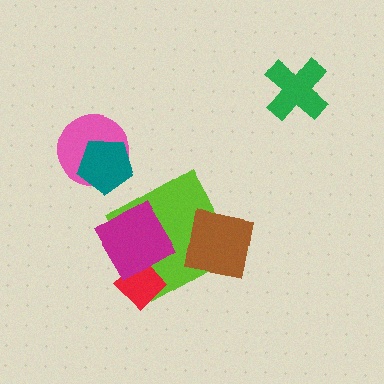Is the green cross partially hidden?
No, no other shape covers it.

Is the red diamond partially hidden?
Yes, it is partially covered by another shape.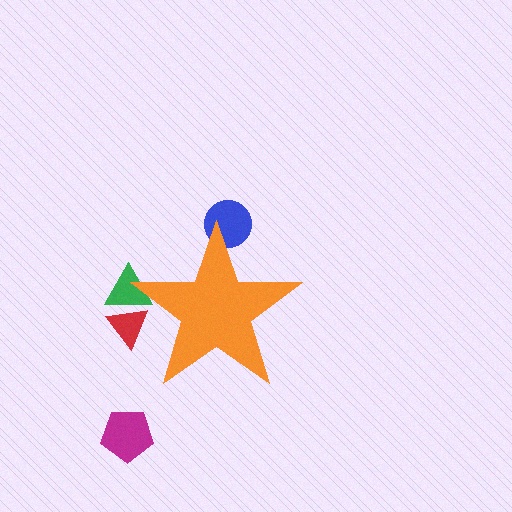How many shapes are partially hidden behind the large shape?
3 shapes are partially hidden.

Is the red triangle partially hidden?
Yes, the red triangle is partially hidden behind the orange star.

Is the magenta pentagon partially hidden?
No, the magenta pentagon is fully visible.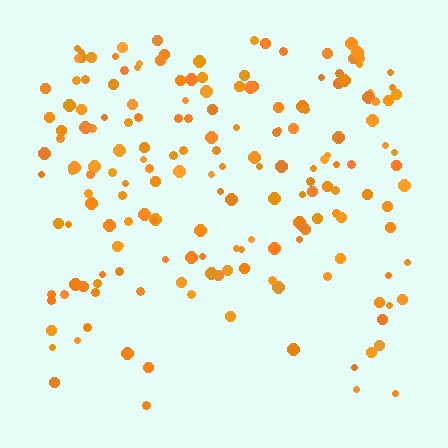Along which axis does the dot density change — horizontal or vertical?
Vertical.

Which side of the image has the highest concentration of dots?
The top.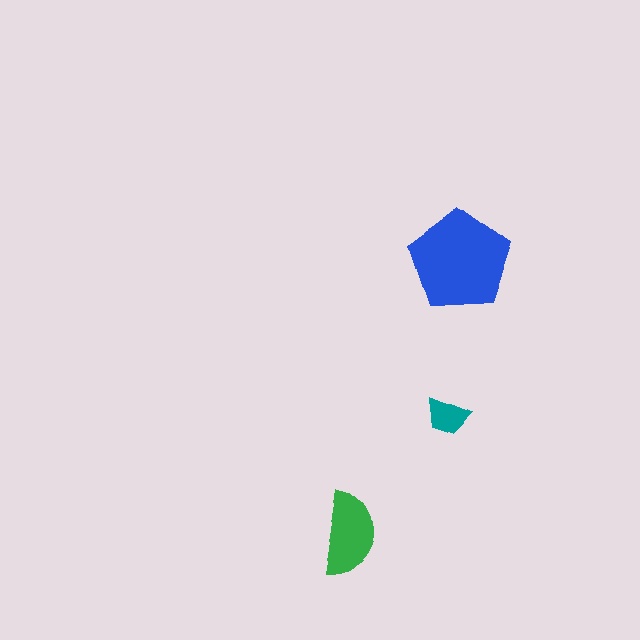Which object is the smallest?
The teal trapezoid.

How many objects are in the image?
There are 3 objects in the image.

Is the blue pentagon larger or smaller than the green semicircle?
Larger.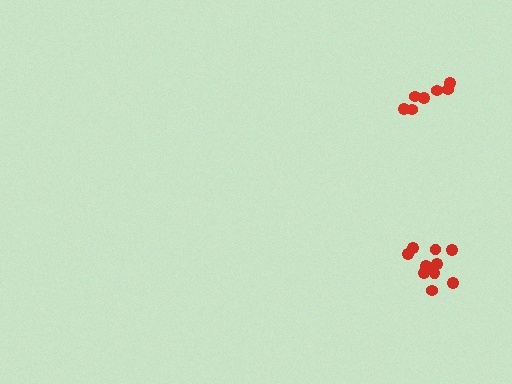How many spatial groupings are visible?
There are 2 spatial groupings.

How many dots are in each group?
Group 1: 7 dots, Group 2: 10 dots (17 total).